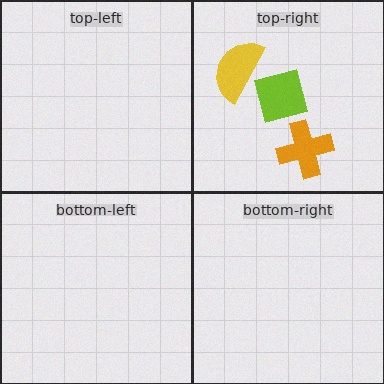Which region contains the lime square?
The top-right region.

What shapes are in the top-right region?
The orange cross, the lime square, the yellow semicircle.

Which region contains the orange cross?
The top-right region.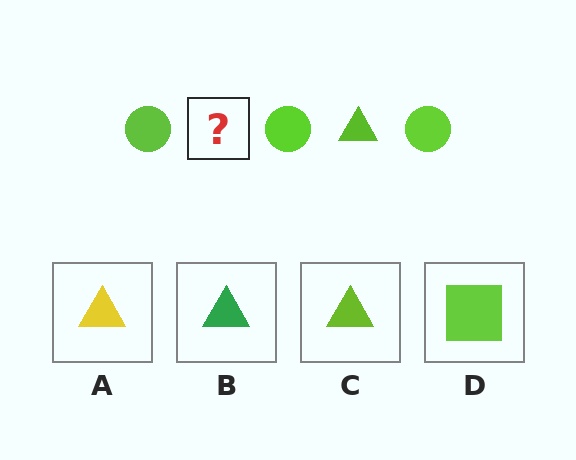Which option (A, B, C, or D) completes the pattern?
C.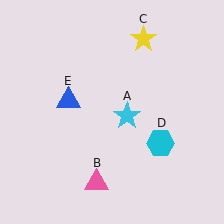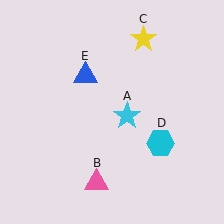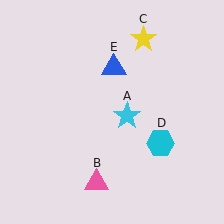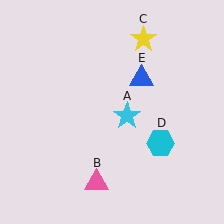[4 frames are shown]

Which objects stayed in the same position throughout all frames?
Cyan star (object A) and pink triangle (object B) and yellow star (object C) and cyan hexagon (object D) remained stationary.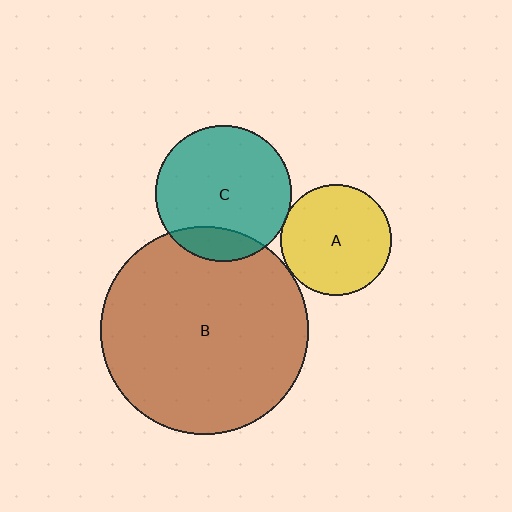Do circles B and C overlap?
Yes.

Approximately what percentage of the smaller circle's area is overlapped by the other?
Approximately 15%.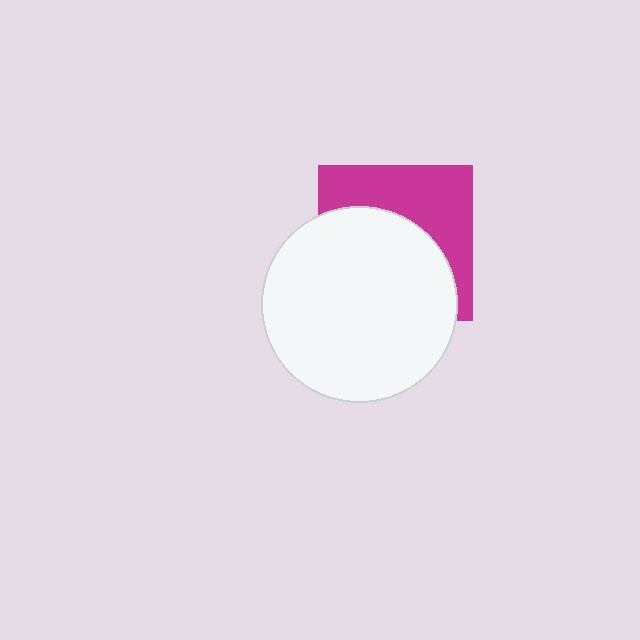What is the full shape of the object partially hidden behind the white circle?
The partially hidden object is a magenta square.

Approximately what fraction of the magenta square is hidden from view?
Roughly 58% of the magenta square is hidden behind the white circle.